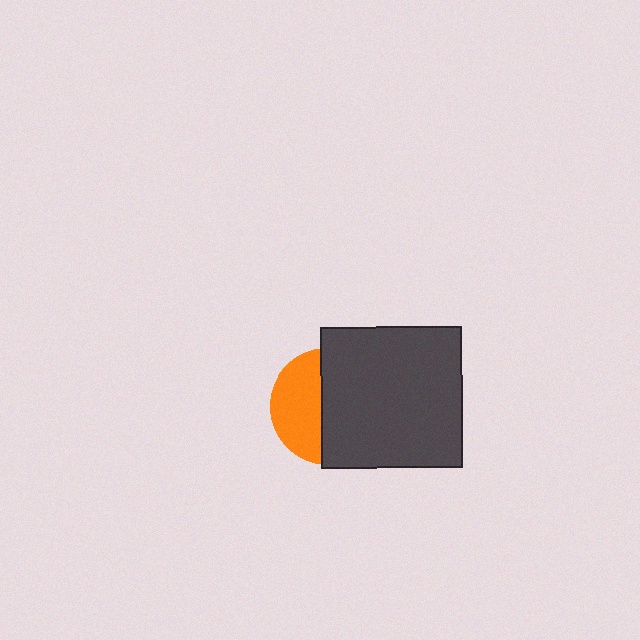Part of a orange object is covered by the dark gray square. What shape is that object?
It is a circle.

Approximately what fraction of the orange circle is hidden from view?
Roughly 59% of the orange circle is hidden behind the dark gray square.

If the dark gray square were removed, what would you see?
You would see the complete orange circle.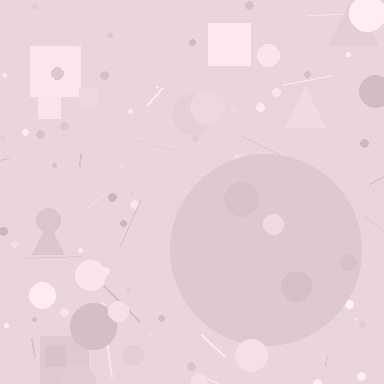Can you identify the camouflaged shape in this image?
The camouflaged shape is a circle.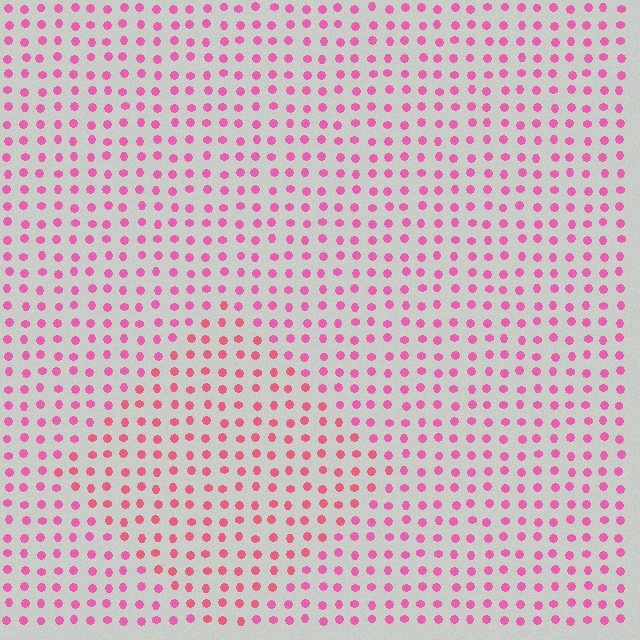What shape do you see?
I see a diamond.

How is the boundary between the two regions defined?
The boundary is defined purely by a slight shift in hue (about 23 degrees). Spacing, size, and orientation are identical on both sides.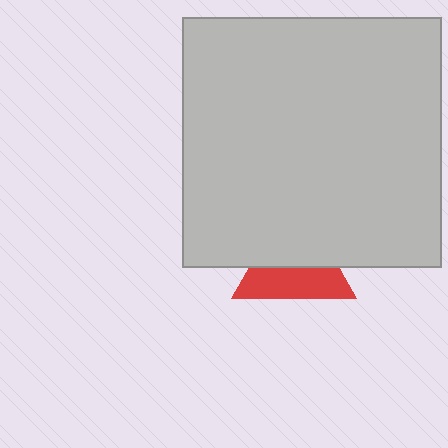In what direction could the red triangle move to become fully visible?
The red triangle could move down. That would shift it out from behind the light gray rectangle entirely.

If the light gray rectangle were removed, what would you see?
You would see the complete red triangle.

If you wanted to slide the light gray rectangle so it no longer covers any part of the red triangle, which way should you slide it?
Slide it up — that is the most direct way to separate the two shapes.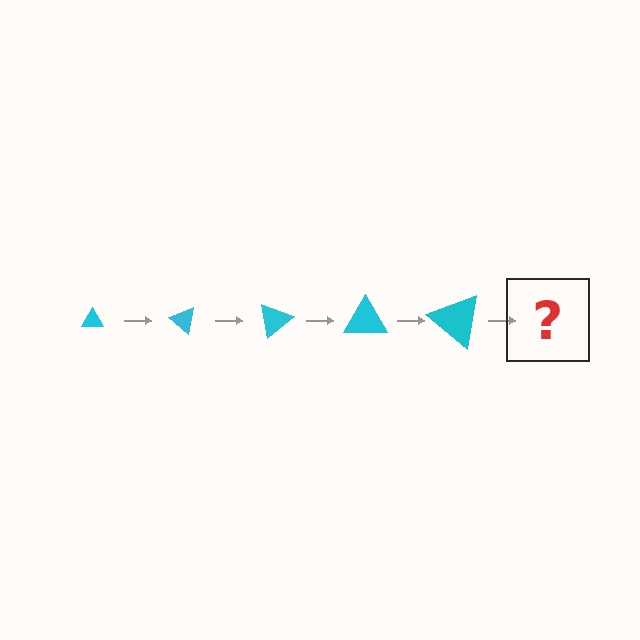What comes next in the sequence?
The next element should be a triangle, larger than the previous one and rotated 200 degrees from the start.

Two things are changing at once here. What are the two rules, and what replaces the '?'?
The two rules are that the triangle grows larger each step and it rotates 40 degrees each step. The '?' should be a triangle, larger than the previous one and rotated 200 degrees from the start.